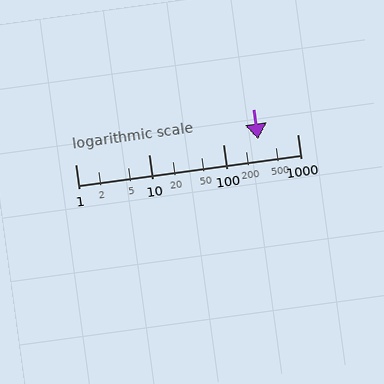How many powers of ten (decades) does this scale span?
The scale spans 3 decades, from 1 to 1000.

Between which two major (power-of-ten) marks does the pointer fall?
The pointer is between 100 and 1000.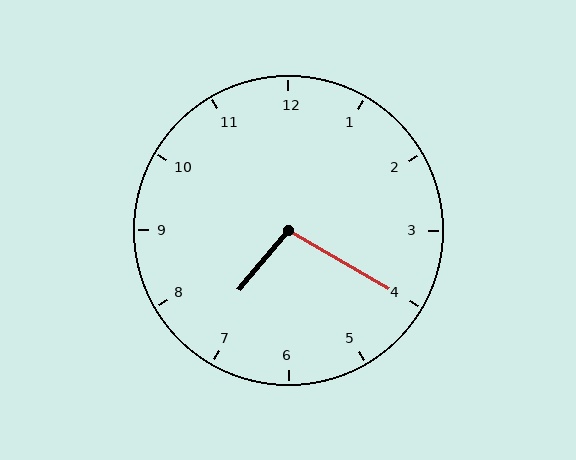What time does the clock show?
7:20.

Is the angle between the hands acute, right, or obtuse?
It is obtuse.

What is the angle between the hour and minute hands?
Approximately 100 degrees.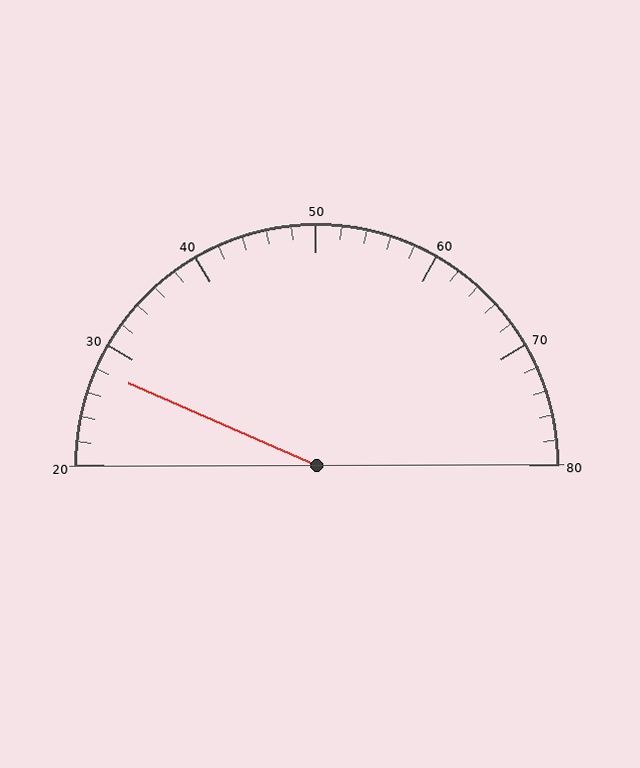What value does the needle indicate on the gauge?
The needle indicates approximately 28.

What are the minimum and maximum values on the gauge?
The gauge ranges from 20 to 80.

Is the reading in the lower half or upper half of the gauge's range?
The reading is in the lower half of the range (20 to 80).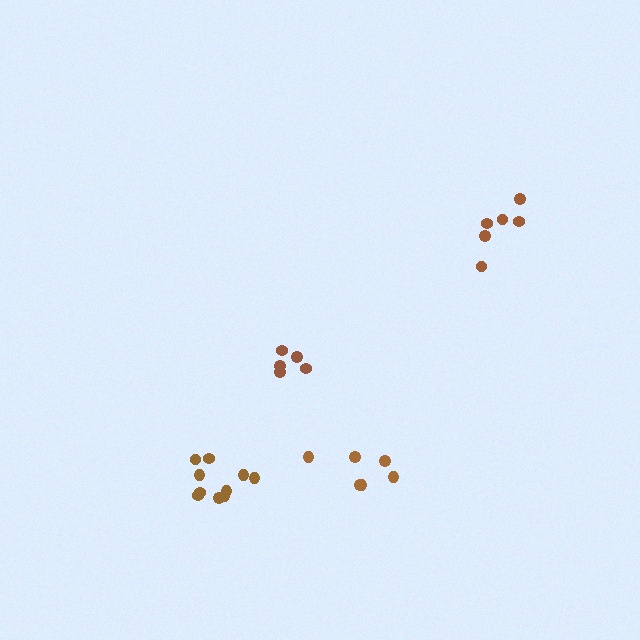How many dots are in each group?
Group 1: 6 dots, Group 2: 5 dots, Group 3: 10 dots, Group 4: 6 dots (27 total).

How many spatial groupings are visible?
There are 4 spatial groupings.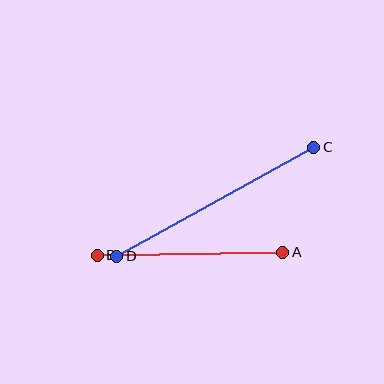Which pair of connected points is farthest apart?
Points C and D are farthest apart.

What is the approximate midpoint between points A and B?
The midpoint is at approximately (190, 254) pixels.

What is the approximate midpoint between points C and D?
The midpoint is at approximately (215, 202) pixels.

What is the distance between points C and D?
The distance is approximately 225 pixels.